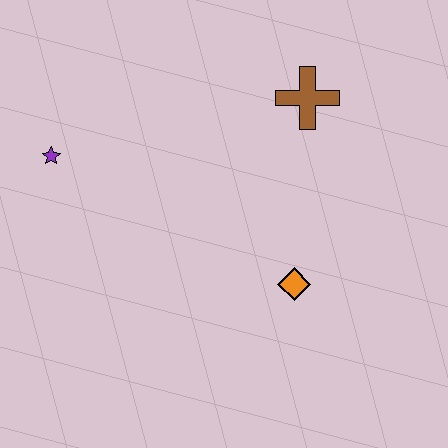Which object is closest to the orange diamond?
The brown cross is closest to the orange diamond.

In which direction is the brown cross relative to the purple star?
The brown cross is to the right of the purple star.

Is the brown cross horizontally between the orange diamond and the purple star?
No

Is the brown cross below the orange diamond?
No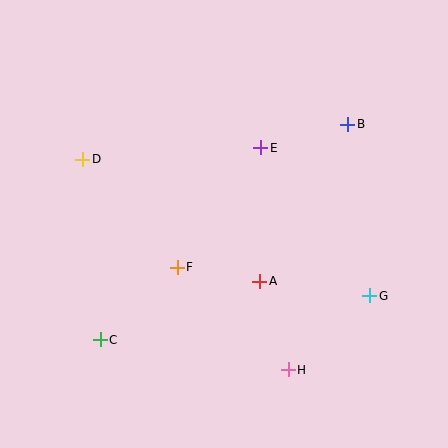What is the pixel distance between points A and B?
The distance between A and B is 180 pixels.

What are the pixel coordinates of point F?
Point F is at (177, 267).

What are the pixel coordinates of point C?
Point C is at (100, 340).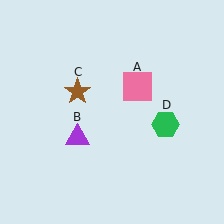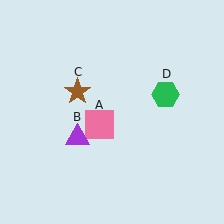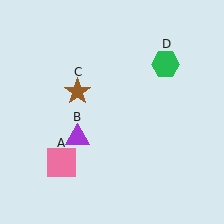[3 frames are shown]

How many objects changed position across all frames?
2 objects changed position: pink square (object A), green hexagon (object D).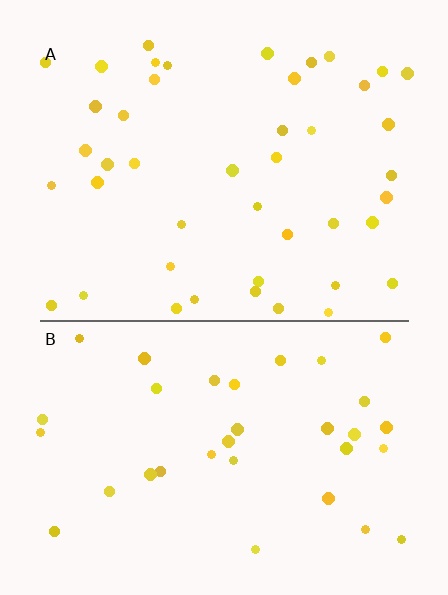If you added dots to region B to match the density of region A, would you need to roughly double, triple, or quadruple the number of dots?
Approximately double.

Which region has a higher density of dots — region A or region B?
A (the top).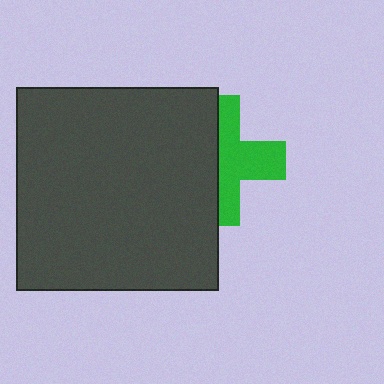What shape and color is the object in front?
The object in front is a dark gray square.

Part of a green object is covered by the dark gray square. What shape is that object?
It is a cross.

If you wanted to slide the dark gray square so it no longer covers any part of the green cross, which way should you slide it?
Slide it left — that is the most direct way to separate the two shapes.